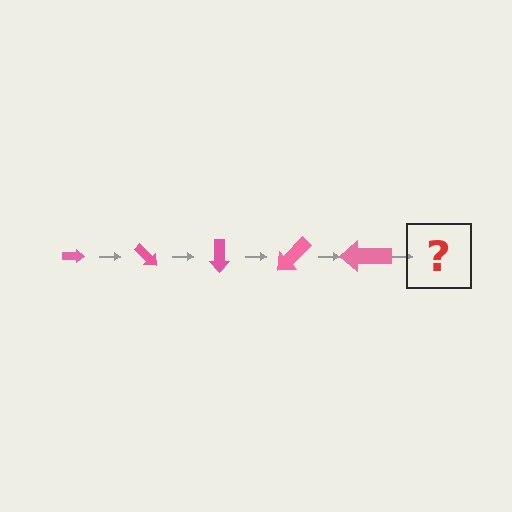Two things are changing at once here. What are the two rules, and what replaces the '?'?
The two rules are that the arrow grows larger each step and it rotates 45 degrees each step. The '?' should be an arrow, larger than the previous one and rotated 225 degrees from the start.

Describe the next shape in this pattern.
It should be an arrow, larger than the previous one and rotated 225 degrees from the start.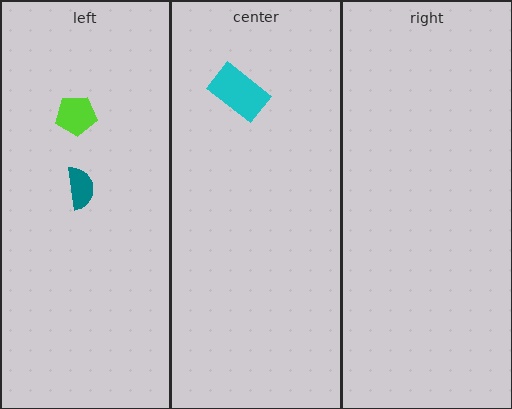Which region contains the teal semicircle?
The left region.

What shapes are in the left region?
The teal semicircle, the lime pentagon.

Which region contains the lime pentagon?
The left region.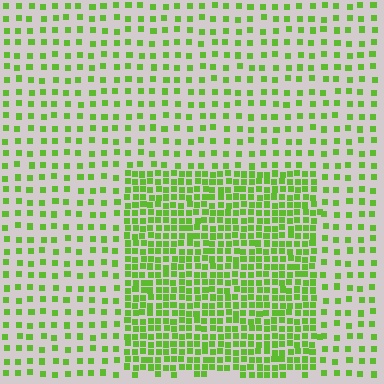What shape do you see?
I see a rectangle.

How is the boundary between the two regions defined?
The boundary is defined by a change in element density (approximately 2.5x ratio). All elements are the same color, size, and shape.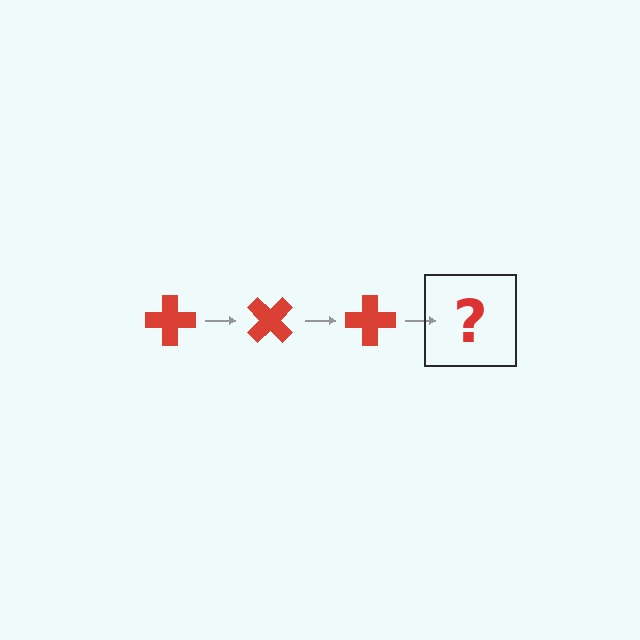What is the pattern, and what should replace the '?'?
The pattern is that the cross rotates 45 degrees each step. The '?' should be a red cross rotated 135 degrees.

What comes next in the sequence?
The next element should be a red cross rotated 135 degrees.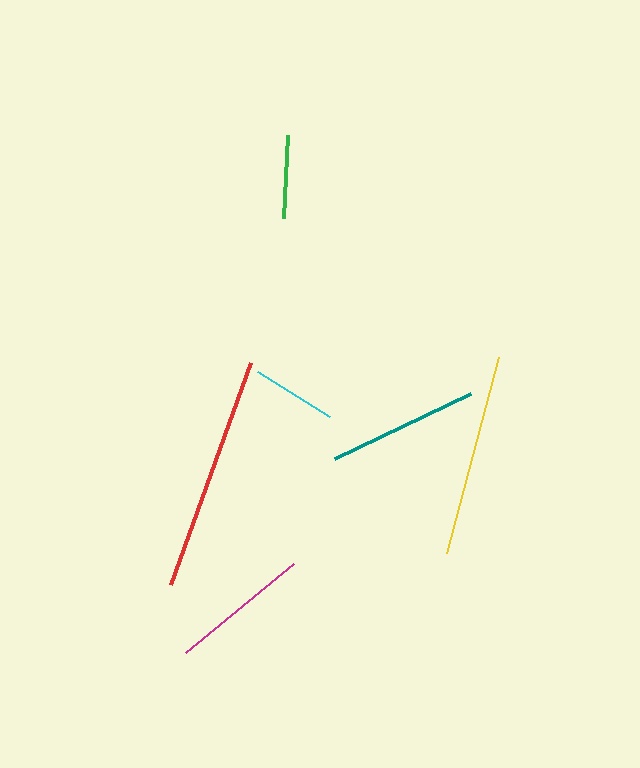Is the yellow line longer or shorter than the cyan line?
The yellow line is longer than the cyan line.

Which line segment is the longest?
The red line is the longest at approximately 236 pixels.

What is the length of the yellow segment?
The yellow segment is approximately 203 pixels long.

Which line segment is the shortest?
The green line is the shortest at approximately 84 pixels.